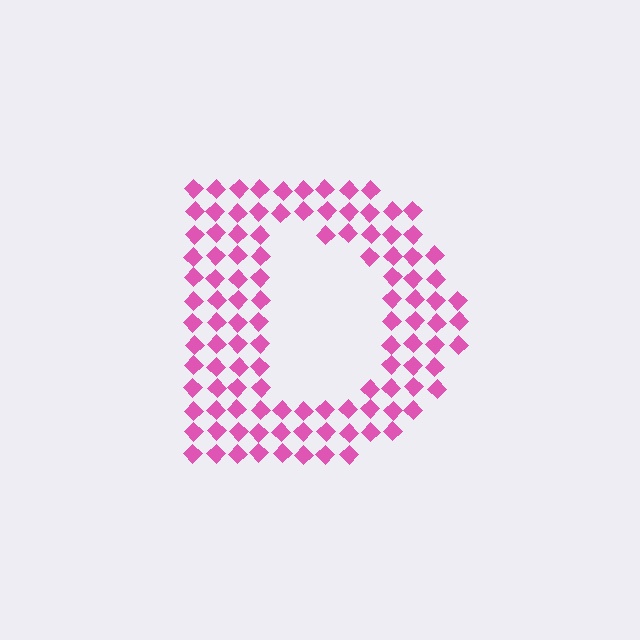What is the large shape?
The large shape is the letter D.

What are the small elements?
The small elements are diamonds.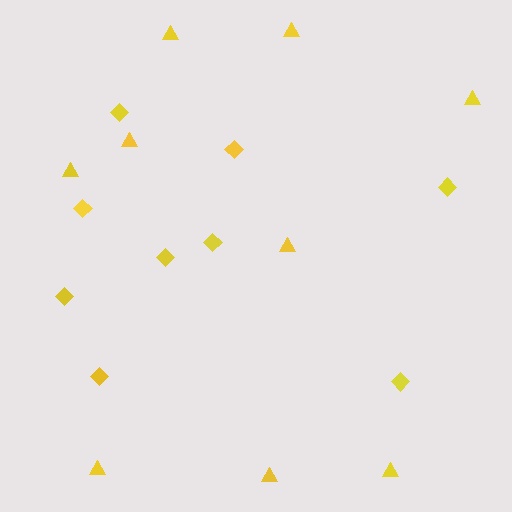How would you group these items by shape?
There are 2 groups: one group of triangles (9) and one group of diamonds (9).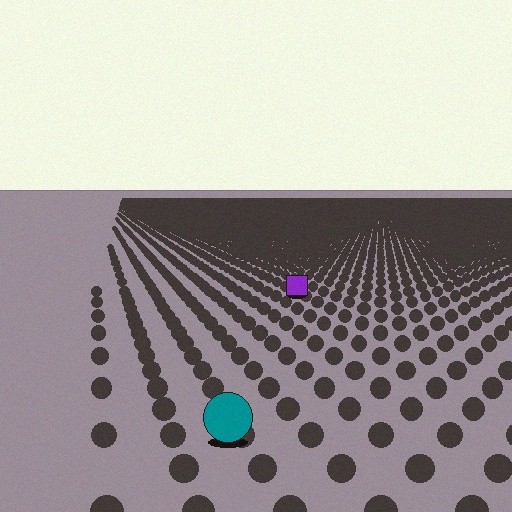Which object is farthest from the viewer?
The purple square is farthest from the viewer. It appears smaller and the ground texture around it is denser.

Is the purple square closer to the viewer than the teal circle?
No. The teal circle is closer — you can tell from the texture gradient: the ground texture is coarser near it.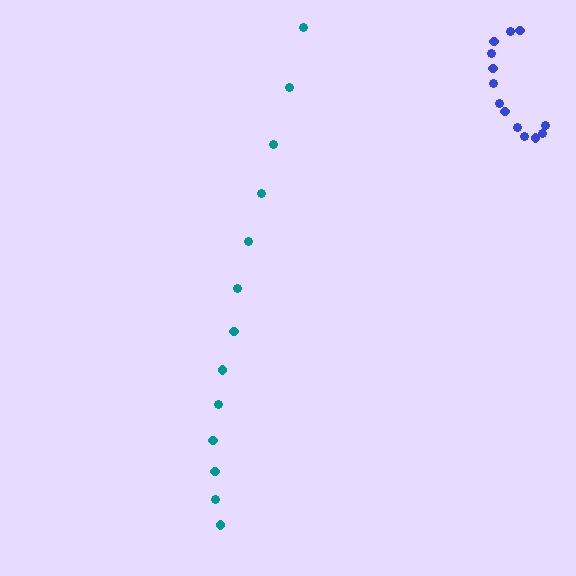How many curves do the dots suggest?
There are 2 distinct paths.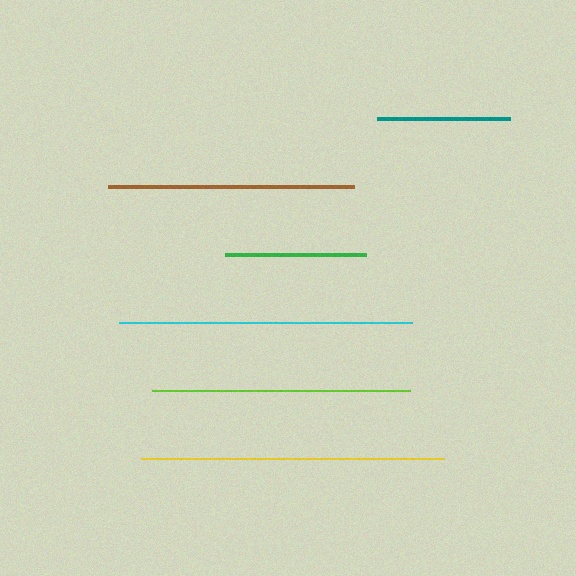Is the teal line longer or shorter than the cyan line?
The cyan line is longer than the teal line.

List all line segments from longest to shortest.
From longest to shortest: yellow, cyan, lime, brown, green, teal.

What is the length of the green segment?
The green segment is approximately 141 pixels long.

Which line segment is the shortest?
The teal line is the shortest at approximately 132 pixels.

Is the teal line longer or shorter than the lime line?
The lime line is longer than the teal line.